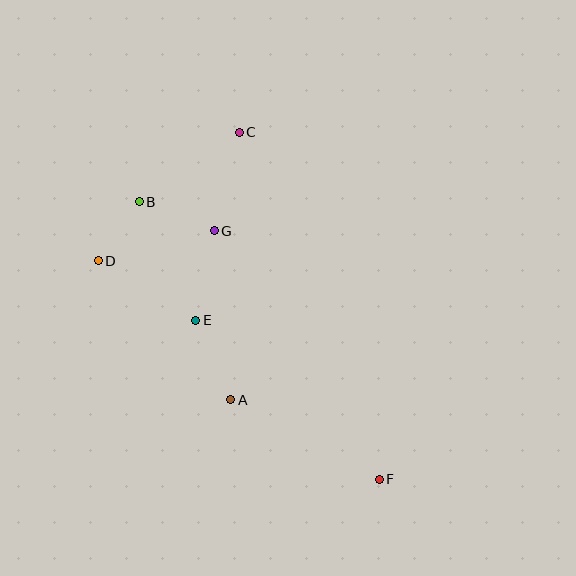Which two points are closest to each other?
Points B and D are closest to each other.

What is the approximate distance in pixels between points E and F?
The distance between E and F is approximately 243 pixels.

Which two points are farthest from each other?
Points C and F are farthest from each other.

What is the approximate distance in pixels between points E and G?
The distance between E and G is approximately 91 pixels.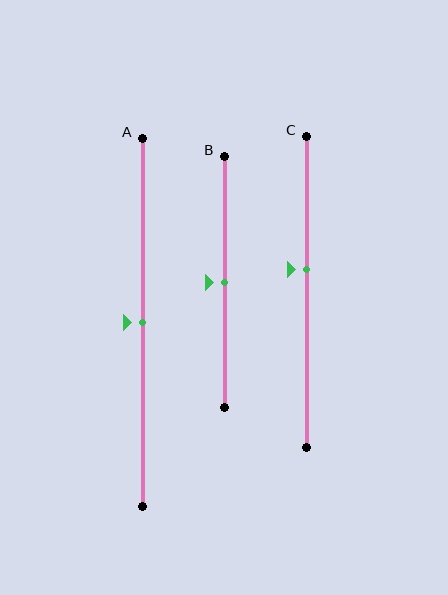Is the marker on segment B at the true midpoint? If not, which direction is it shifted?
Yes, the marker on segment B is at the true midpoint.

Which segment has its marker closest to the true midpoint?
Segment A has its marker closest to the true midpoint.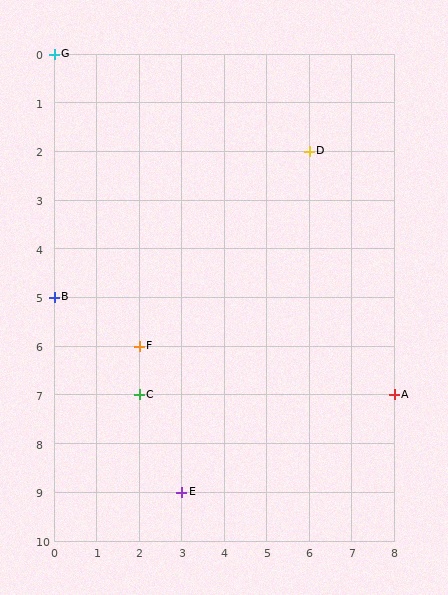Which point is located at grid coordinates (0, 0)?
Point G is at (0, 0).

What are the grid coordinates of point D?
Point D is at grid coordinates (6, 2).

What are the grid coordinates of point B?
Point B is at grid coordinates (0, 5).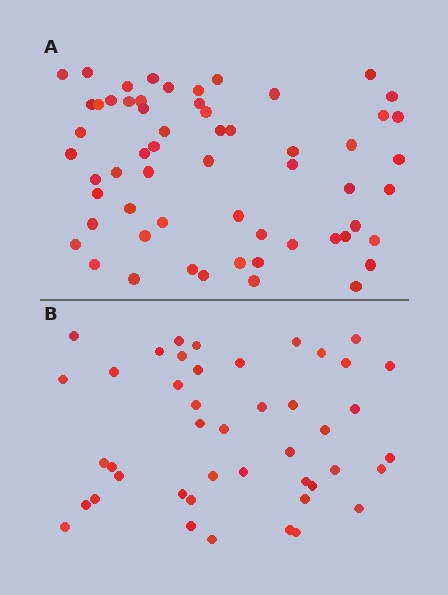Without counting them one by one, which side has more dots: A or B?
Region A (the top region) has more dots.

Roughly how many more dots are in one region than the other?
Region A has approximately 15 more dots than region B.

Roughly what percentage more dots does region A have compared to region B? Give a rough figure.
About 35% more.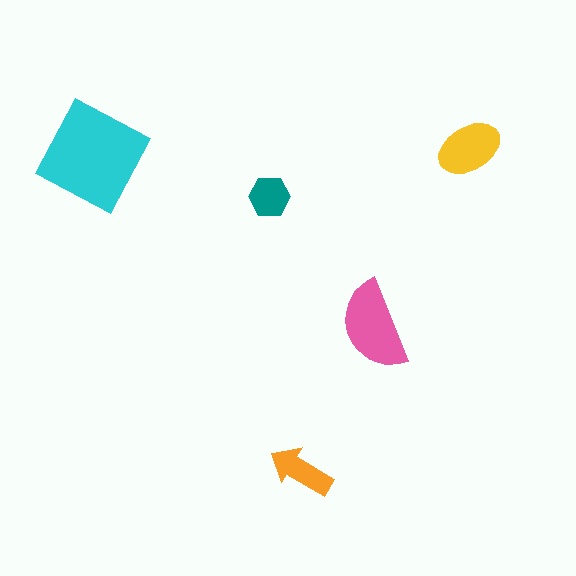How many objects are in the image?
There are 5 objects in the image.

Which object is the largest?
The cyan diamond.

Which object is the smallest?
The teal hexagon.